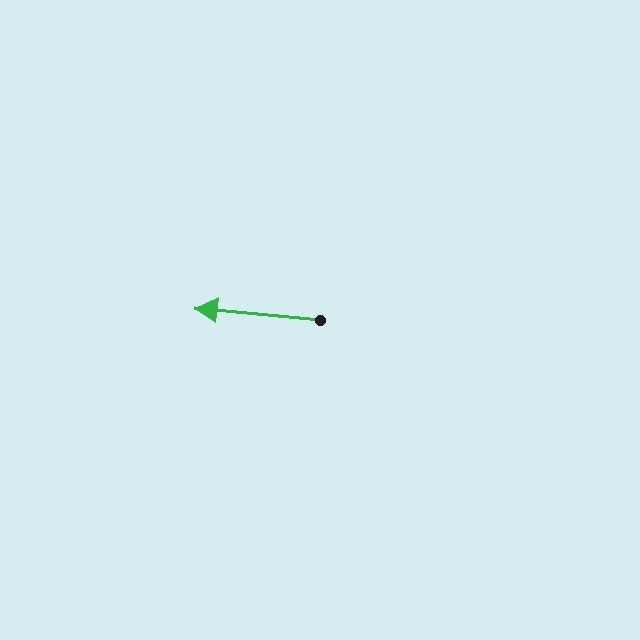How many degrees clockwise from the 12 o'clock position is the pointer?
Approximately 275 degrees.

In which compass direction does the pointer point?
West.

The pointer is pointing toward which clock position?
Roughly 9 o'clock.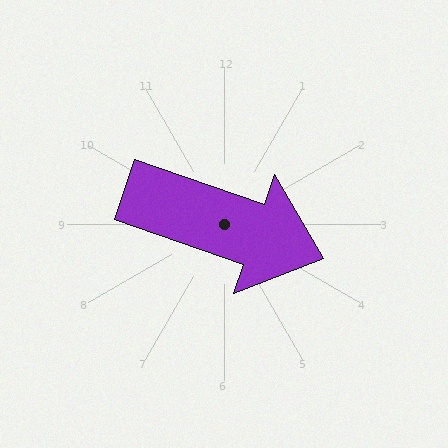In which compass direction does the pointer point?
East.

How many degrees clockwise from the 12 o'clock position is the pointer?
Approximately 109 degrees.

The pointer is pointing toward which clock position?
Roughly 4 o'clock.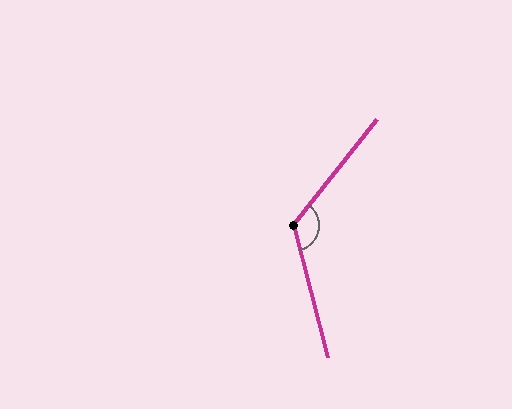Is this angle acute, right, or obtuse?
It is obtuse.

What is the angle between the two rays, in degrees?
Approximately 127 degrees.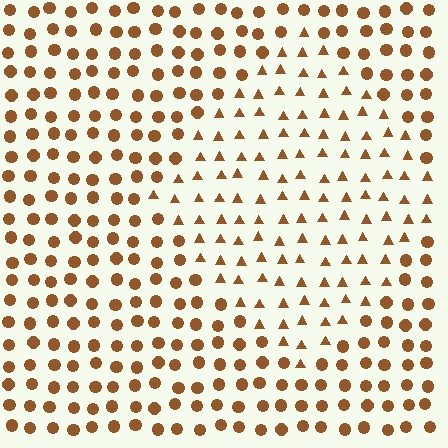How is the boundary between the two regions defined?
The boundary is defined by a change in element shape: triangles inside vs. circles outside. All elements share the same color and spacing.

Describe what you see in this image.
The image is filled with small brown elements arranged in a uniform grid. A diamond-shaped region contains triangles, while the surrounding area contains circles. The boundary is defined purely by the change in element shape.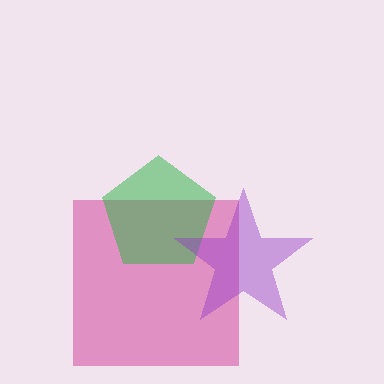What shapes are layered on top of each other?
The layered shapes are: a magenta square, a green pentagon, a purple star.